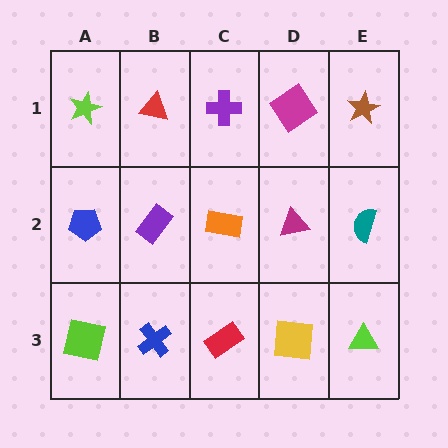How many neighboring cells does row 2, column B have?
4.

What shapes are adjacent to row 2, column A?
A lime star (row 1, column A), a lime square (row 3, column A), a purple rectangle (row 2, column B).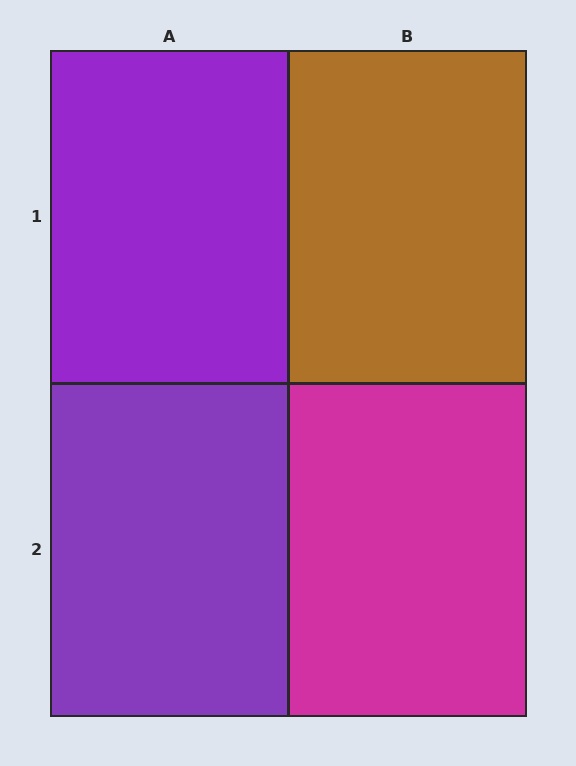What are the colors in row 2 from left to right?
Purple, magenta.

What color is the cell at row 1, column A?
Purple.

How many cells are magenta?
1 cell is magenta.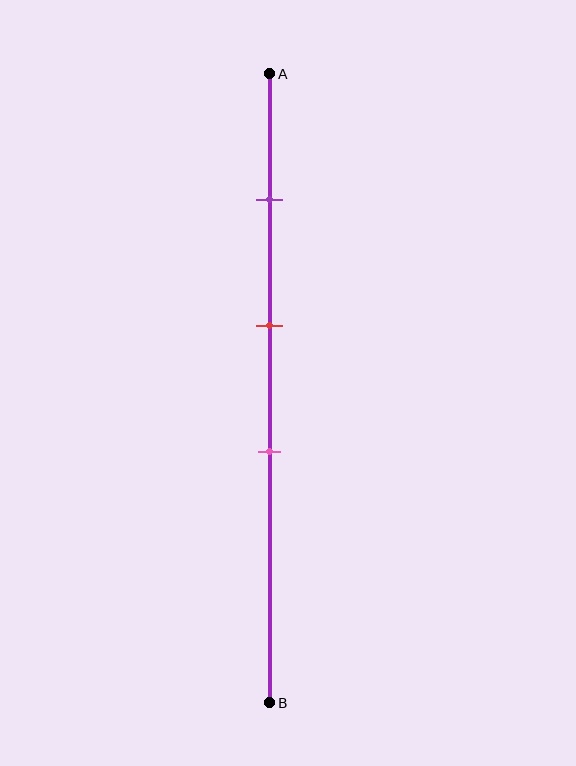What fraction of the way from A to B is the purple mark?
The purple mark is approximately 20% (0.2) of the way from A to B.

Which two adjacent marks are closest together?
The red and pink marks are the closest adjacent pair.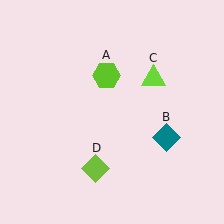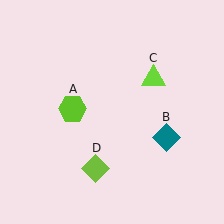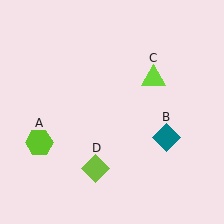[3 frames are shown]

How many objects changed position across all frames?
1 object changed position: lime hexagon (object A).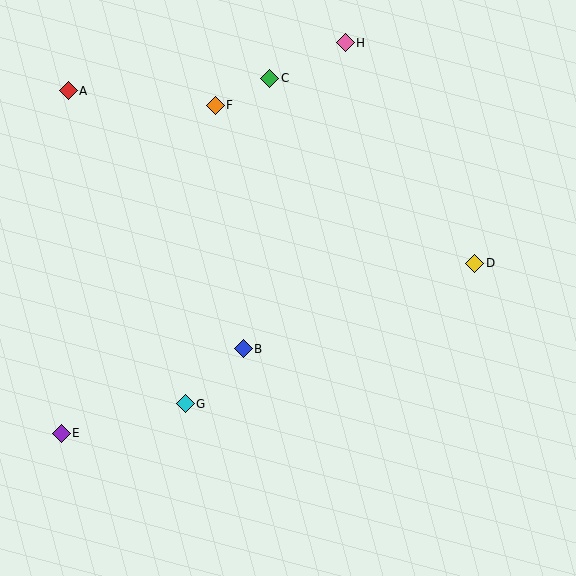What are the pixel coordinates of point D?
Point D is at (475, 263).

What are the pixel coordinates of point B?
Point B is at (243, 349).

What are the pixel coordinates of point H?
Point H is at (345, 43).